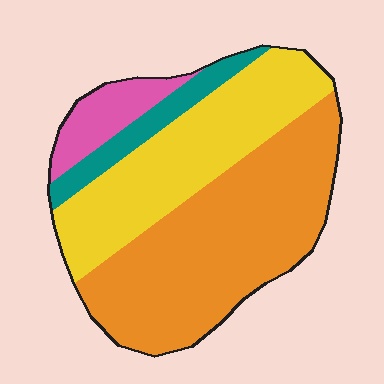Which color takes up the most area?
Orange, at roughly 50%.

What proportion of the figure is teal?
Teal takes up about one tenth (1/10) of the figure.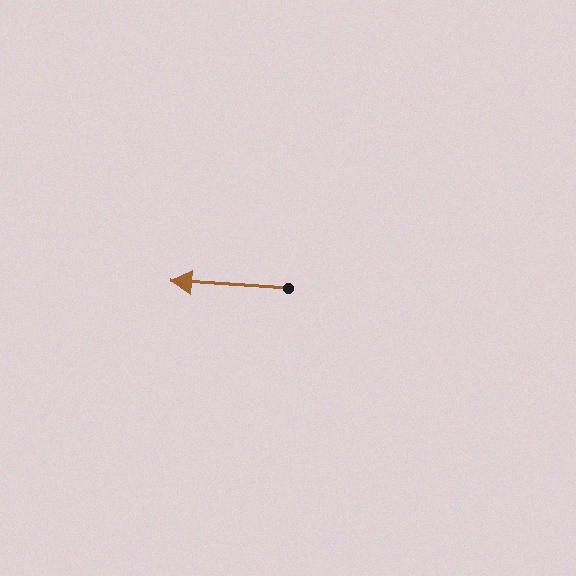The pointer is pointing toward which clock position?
Roughly 9 o'clock.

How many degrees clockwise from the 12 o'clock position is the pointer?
Approximately 273 degrees.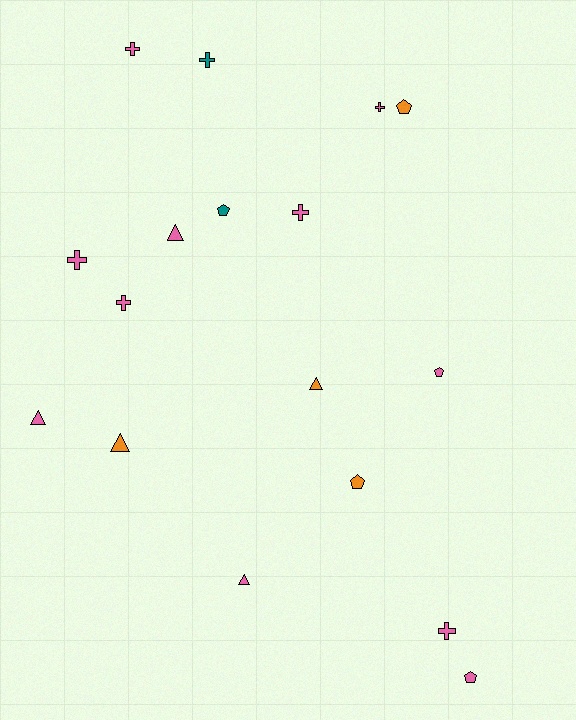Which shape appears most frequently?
Cross, with 7 objects.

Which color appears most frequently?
Pink, with 11 objects.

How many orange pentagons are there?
There are 2 orange pentagons.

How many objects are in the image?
There are 17 objects.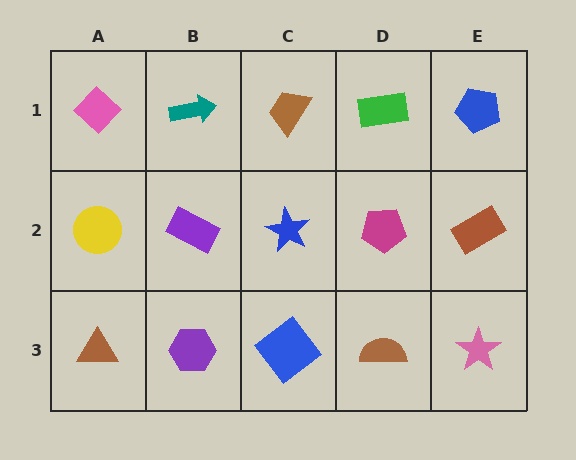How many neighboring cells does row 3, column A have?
2.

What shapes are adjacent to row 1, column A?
A yellow circle (row 2, column A), a teal arrow (row 1, column B).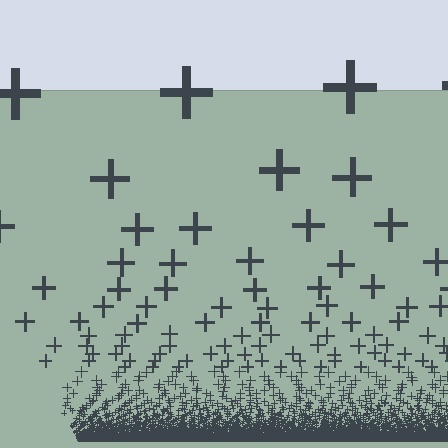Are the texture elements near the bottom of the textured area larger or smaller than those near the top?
Smaller. The gradient is inverted — elements near the bottom are smaller and denser.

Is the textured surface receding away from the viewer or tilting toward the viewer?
The surface appears to tilt toward the viewer. Texture elements get larger and sparser toward the top.